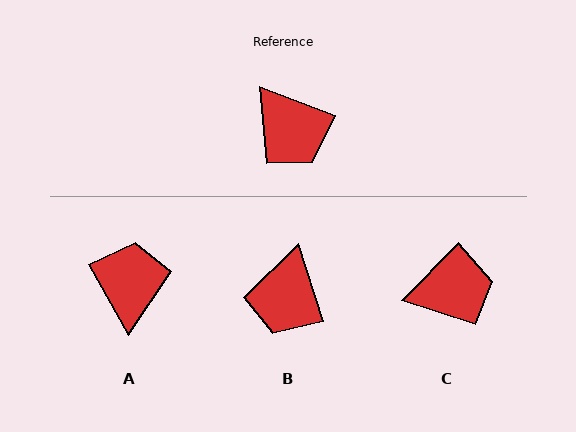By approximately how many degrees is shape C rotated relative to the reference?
Approximately 67 degrees counter-clockwise.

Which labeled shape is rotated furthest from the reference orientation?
A, about 141 degrees away.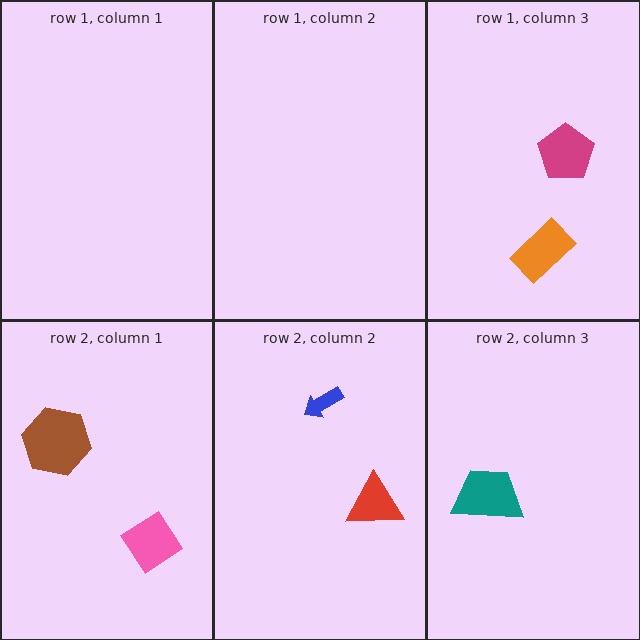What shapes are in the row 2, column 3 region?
The teal trapezoid.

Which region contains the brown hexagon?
The row 2, column 1 region.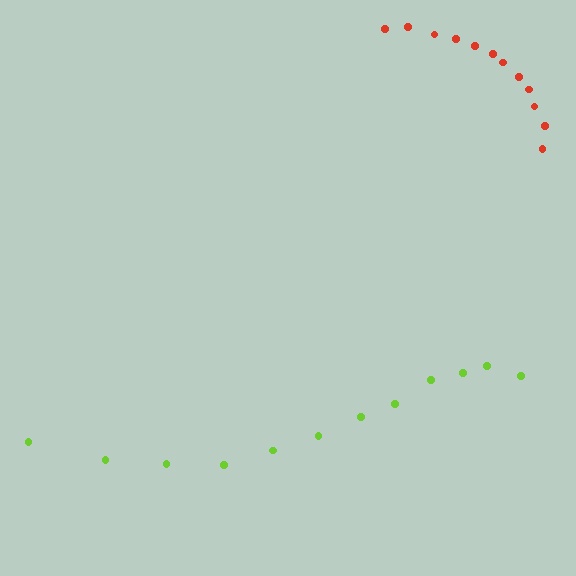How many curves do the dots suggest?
There are 2 distinct paths.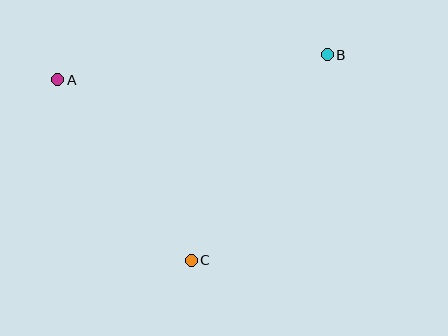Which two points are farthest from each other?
Points A and B are farthest from each other.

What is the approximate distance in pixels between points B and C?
The distance between B and C is approximately 246 pixels.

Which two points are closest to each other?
Points A and C are closest to each other.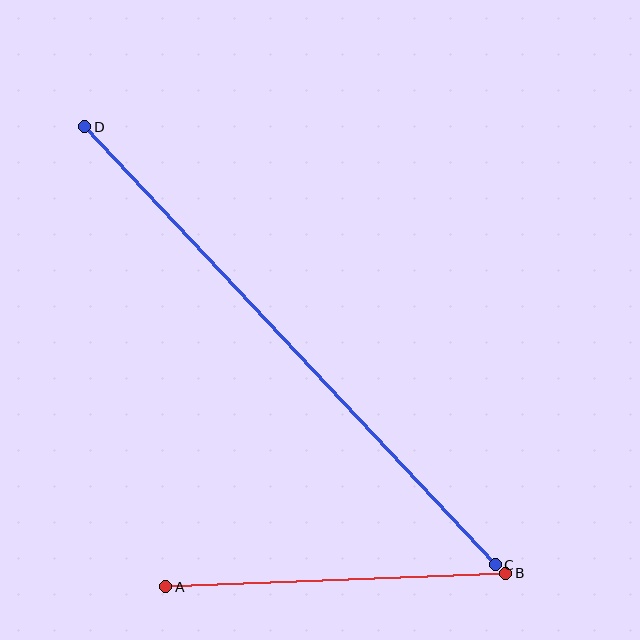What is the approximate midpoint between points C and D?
The midpoint is at approximately (290, 346) pixels.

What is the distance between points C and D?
The distance is approximately 600 pixels.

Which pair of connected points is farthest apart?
Points C and D are farthest apart.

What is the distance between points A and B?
The distance is approximately 340 pixels.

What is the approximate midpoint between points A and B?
The midpoint is at approximately (336, 580) pixels.